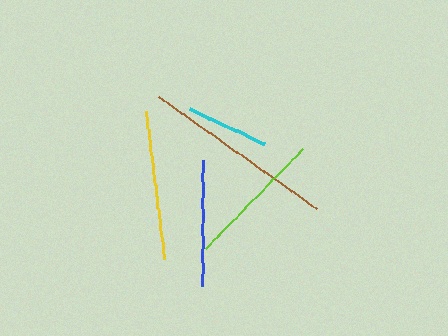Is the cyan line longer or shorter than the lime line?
The lime line is longer than the cyan line.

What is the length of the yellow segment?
The yellow segment is approximately 149 pixels long.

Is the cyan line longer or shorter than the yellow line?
The yellow line is longer than the cyan line.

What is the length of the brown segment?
The brown segment is approximately 192 pixels long.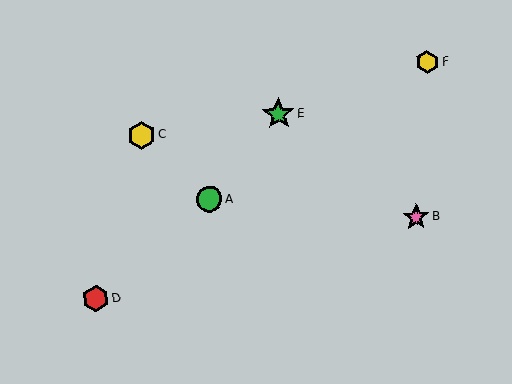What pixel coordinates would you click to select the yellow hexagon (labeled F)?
Click at (427, 62) to select the yellow hexagon F.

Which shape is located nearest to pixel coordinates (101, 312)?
The red hexagon (labeled D) at (96, 299) is nearest to that location.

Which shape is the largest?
The green star (labeled E) is the largest.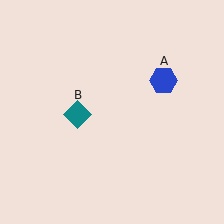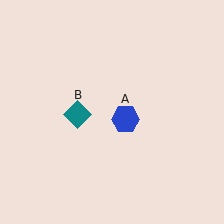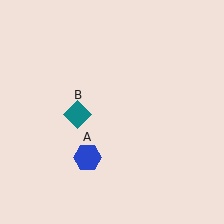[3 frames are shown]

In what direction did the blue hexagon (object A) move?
The blue hexagon (object A) moved down and to the left.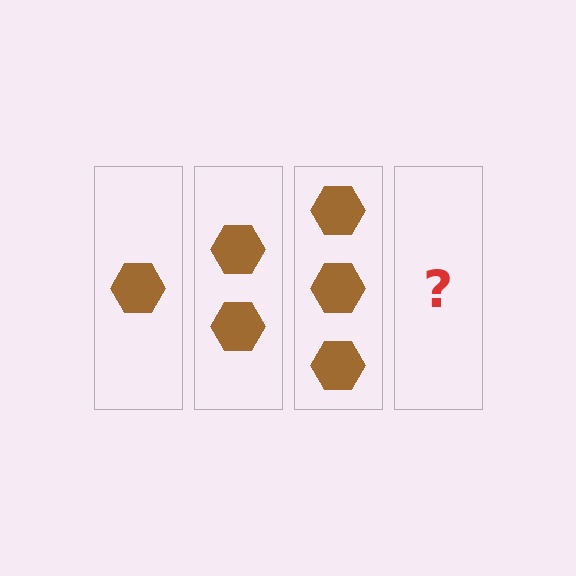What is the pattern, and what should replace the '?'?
The pattern is that each step adds one more hexagon. The '?' should be 4 hexagons.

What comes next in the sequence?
The next element should be 4 hexagons.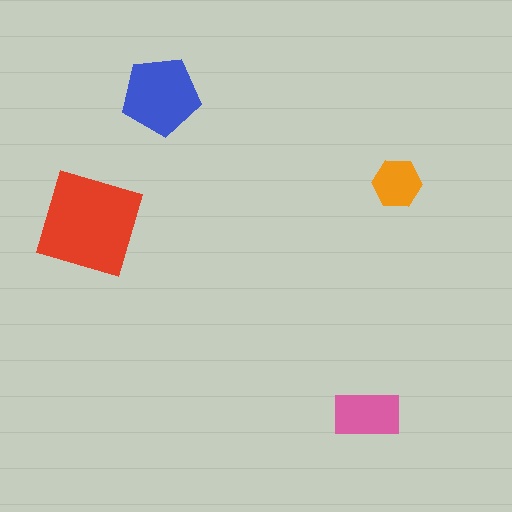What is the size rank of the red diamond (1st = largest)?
1st.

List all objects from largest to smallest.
The red diamond, the blue pentagon, the pink rectangle, the orange hexagon.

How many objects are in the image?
There are 4 objects in the image.